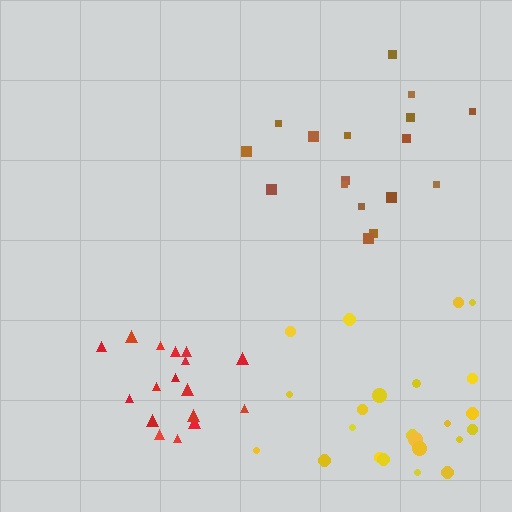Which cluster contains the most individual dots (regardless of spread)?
Yellow (23).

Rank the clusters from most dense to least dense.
red, yellow, brown.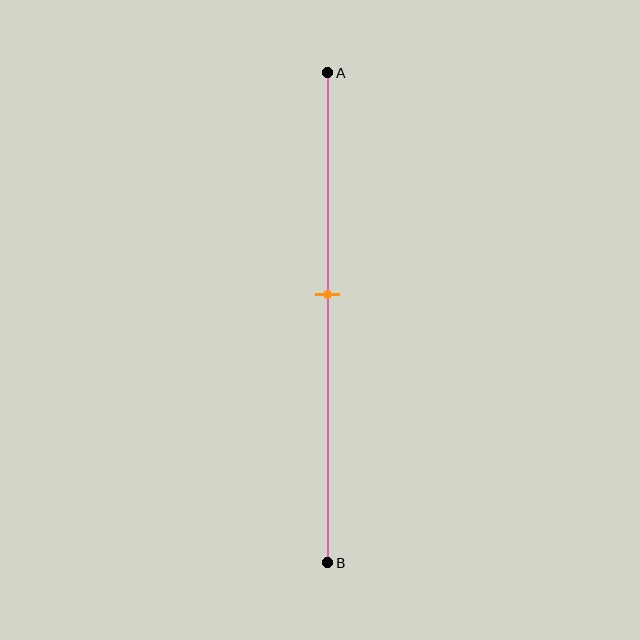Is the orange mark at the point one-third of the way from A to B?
No, the mark is at about 45% from A, not at the 33% one-third point.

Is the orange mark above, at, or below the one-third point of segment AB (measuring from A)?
The orange mark is below the one-third point of segment AB.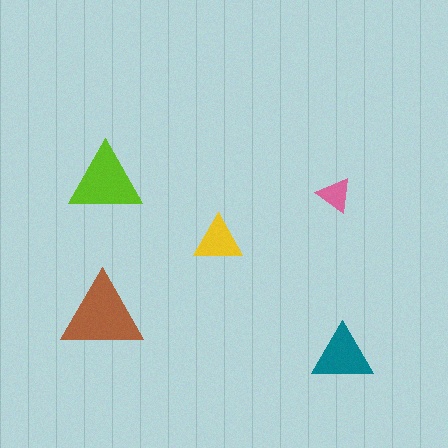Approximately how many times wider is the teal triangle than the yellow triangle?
About 1.5 times wider.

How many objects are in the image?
There are 5 objects in the image.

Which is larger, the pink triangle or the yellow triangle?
The yellow one.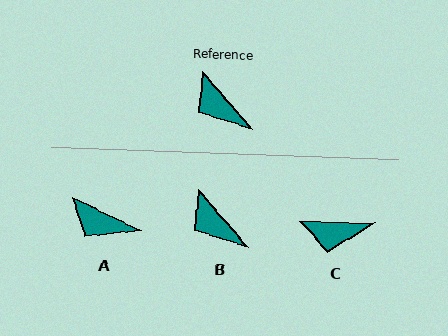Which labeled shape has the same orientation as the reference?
B.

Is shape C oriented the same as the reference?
No, it is off by about 48 degrees.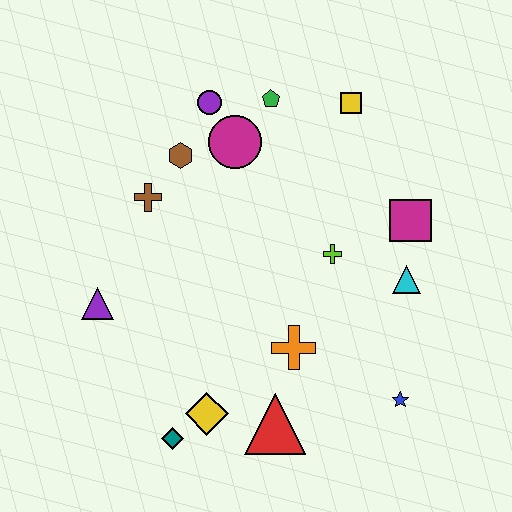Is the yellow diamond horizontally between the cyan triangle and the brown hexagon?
Yes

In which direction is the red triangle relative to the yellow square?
The red triangle is below the yellow square.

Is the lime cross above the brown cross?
No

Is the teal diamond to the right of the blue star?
No